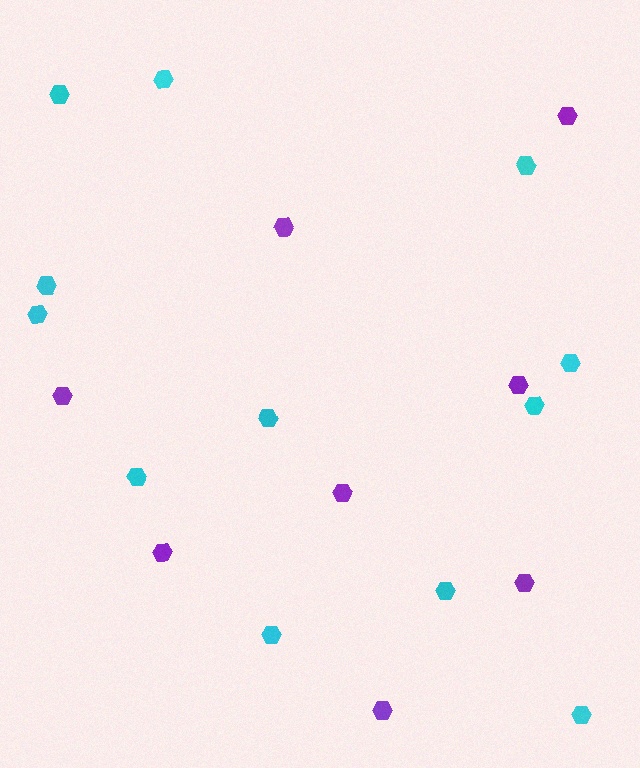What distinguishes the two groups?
There are 2 groups: one group of purple hexagons (8) and one group of cyan hexagons (12).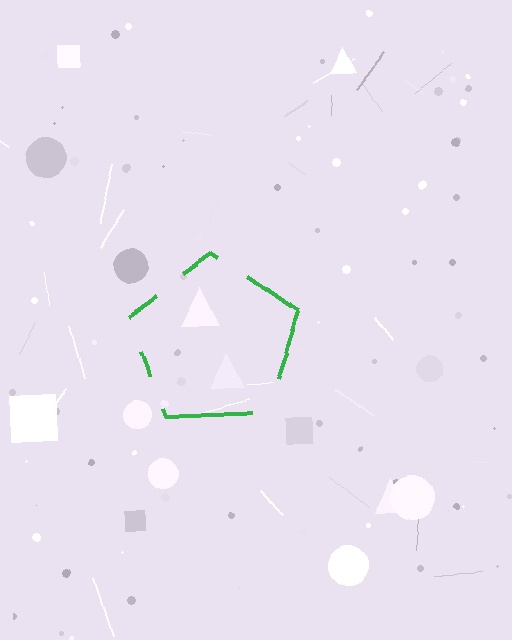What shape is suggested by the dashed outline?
The dashed outline suggests a pentagon.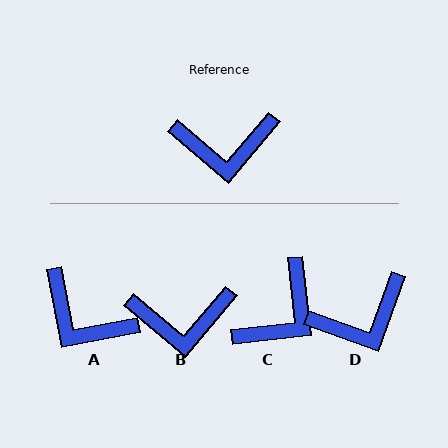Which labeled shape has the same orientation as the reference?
B.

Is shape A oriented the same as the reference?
No, it is off by about 38 degrees.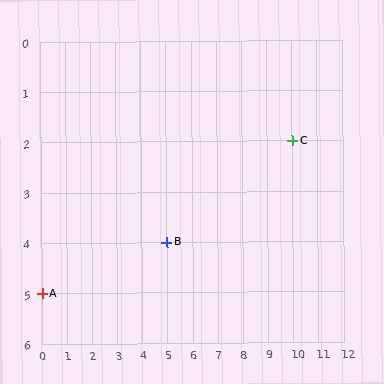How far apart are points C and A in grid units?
Points C and A are 10 columns and 3 rows apart (about 10.4 grid units diagonally).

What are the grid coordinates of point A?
Point A is at grid coordinates (0, 5).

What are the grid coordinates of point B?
Point B is at grid coordinates (5, 4).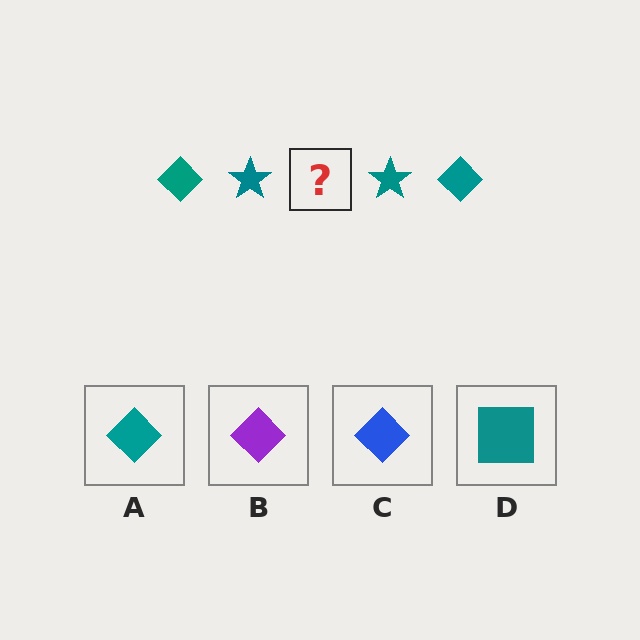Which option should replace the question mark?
Option A.